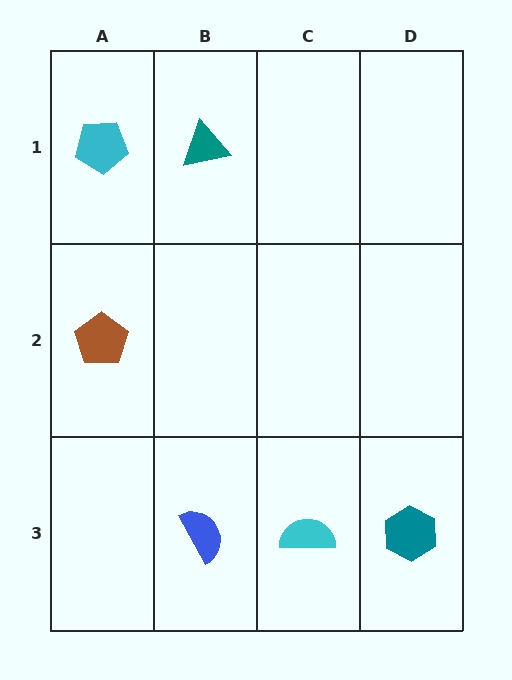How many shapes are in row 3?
3 shapes.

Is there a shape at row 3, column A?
No, that cell is empty.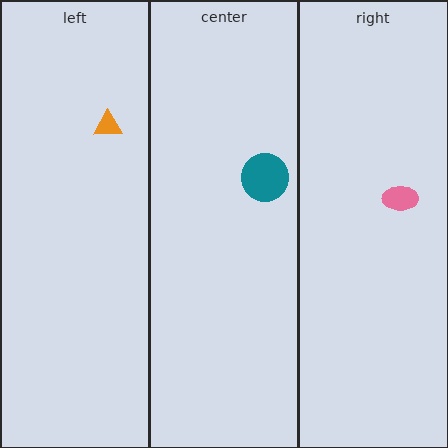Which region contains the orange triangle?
The left region.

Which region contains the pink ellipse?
The right region.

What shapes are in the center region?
The teal circle.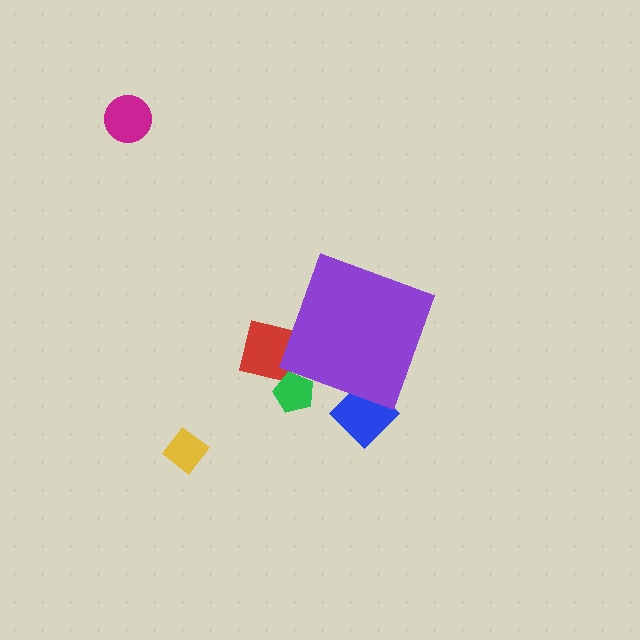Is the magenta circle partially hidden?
No, the magenta circle is fully visible.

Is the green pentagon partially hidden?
Yes, the green pentagon is partially hidden behind the purple diamond.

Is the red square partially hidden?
Yes, the red square is partially hidden behind the purple diamond.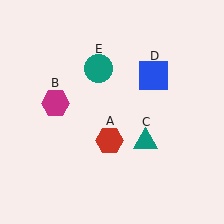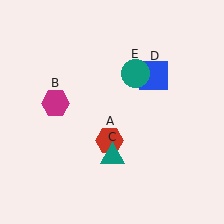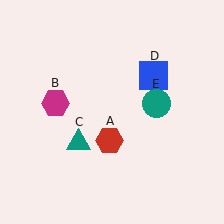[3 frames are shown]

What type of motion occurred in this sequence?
The teal triangle (object C), teal circle (object E) rotated clockwise around the center of the scene.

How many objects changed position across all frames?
2 objects changed position: teal triangle (object C), teal circle (object E).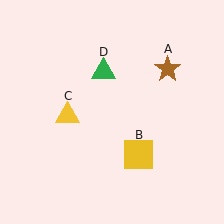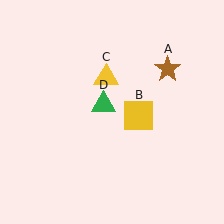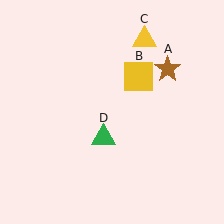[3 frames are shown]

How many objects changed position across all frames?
3 objects changed position: yellow square (object B), yellow triangle (object C), green triangle (object D).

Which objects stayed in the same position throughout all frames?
Brown star (object A) remained stationary.